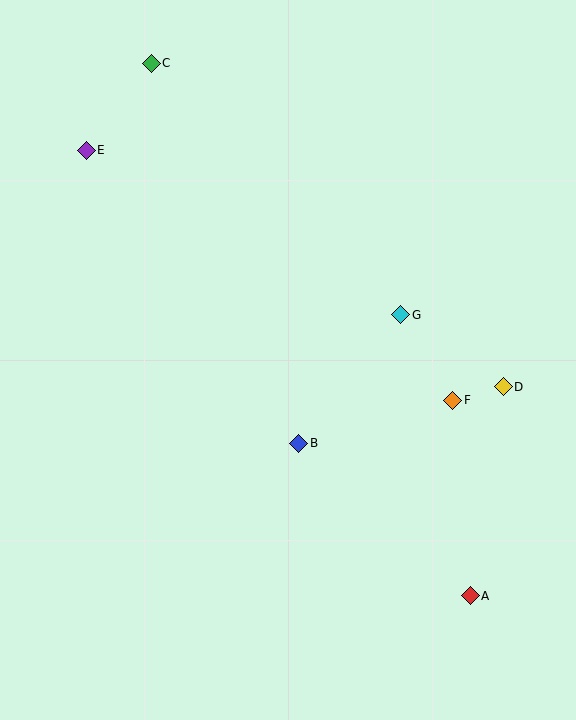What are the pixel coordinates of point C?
Point C is at (151, 63).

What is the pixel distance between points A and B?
The distance between A and B is 230 pixels.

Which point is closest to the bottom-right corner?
Point A is closest to the bottom-right corner.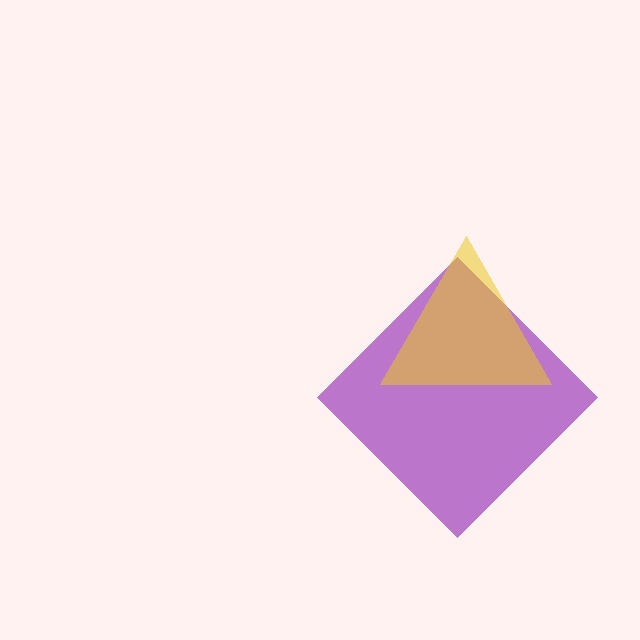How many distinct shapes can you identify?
There are 2 distinct shapes: a purple diamond, a yellow triangle.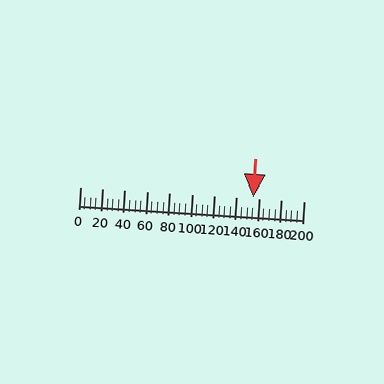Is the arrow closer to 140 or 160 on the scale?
The arrow is closer to 160.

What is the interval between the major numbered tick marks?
The major tick marks are spaced 20 units apart.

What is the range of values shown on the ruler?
The ruler shows values from 0 to 200.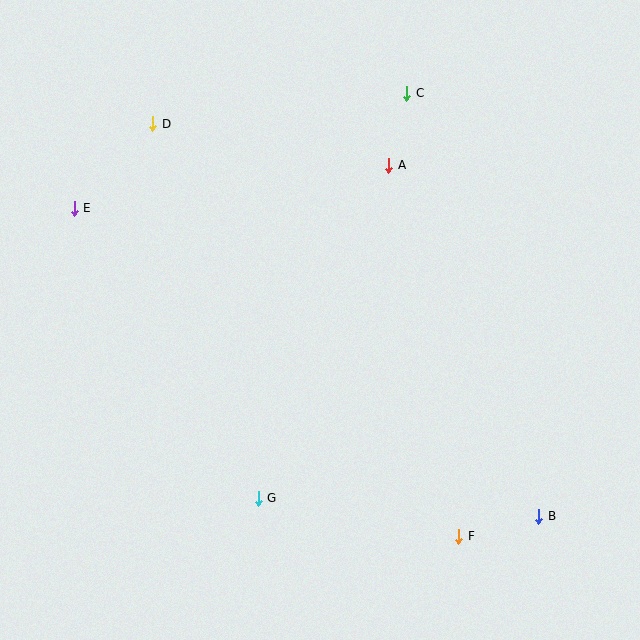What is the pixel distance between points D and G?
The distance between D and G is 389 pixels.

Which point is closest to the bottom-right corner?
Point B is closest to the bottom-right corner.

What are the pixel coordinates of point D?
Point D is at (153, 124).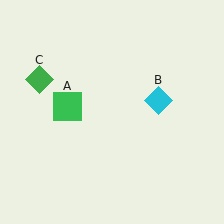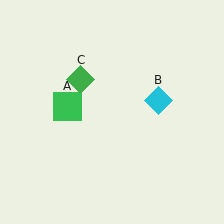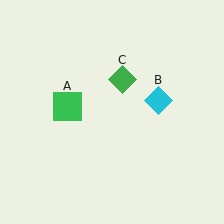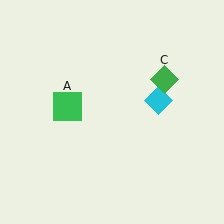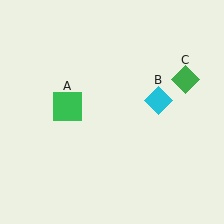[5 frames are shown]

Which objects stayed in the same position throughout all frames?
Green square (object A) and cyan diamond (object B) remained stationary.